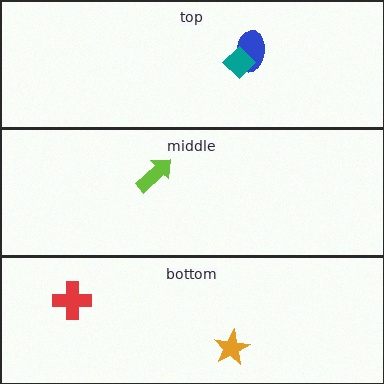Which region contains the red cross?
The bottom region.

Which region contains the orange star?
The bottom region.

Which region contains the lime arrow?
The middle region.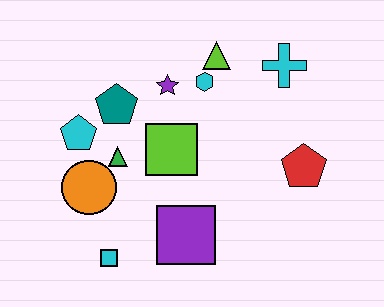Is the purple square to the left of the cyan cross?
Yes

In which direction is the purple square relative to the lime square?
The purple square is below the lime square.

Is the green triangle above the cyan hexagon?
No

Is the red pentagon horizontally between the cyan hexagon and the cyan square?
No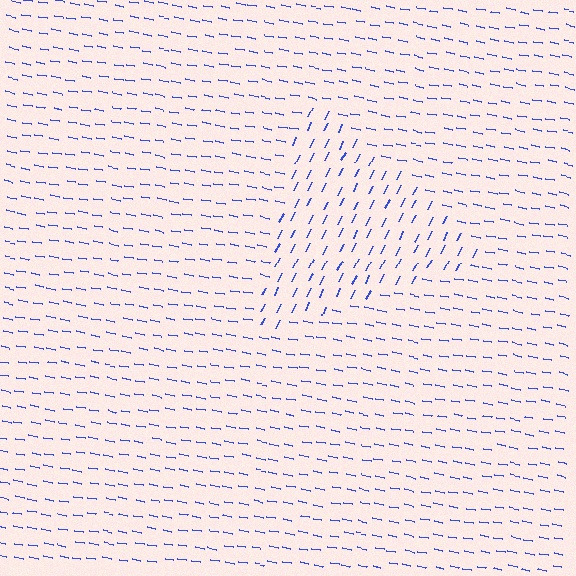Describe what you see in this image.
The image is filled with small blue line segments. A triangle region in the image has lines oriented differently from the surrounding lines, creating a visible texture boundary.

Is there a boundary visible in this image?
Yes, there is a texture boundary formed by a change in line orientation.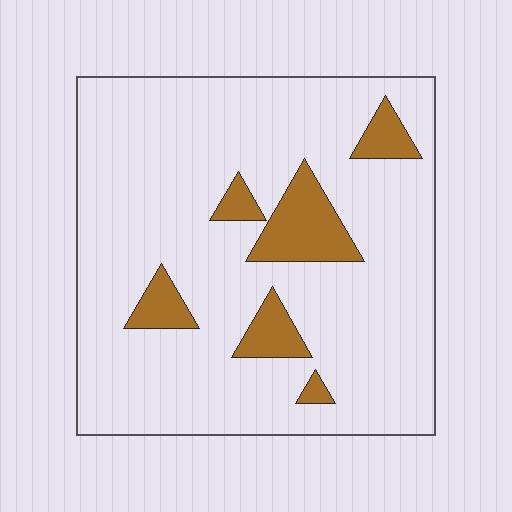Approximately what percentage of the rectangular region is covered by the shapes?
Approximately 15%.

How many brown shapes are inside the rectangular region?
6.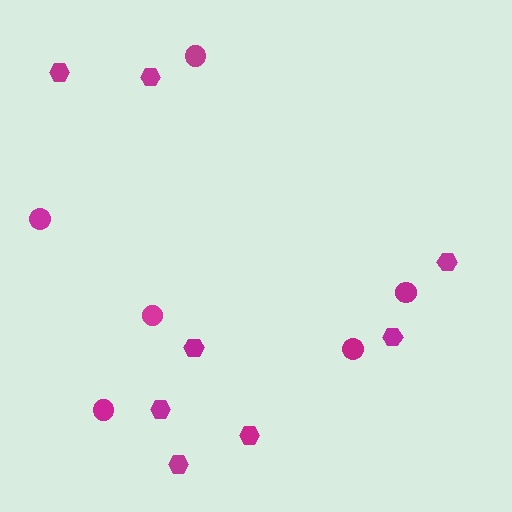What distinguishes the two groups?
There are 2 groups: one group of circles (6) and one group of hexagons (8).